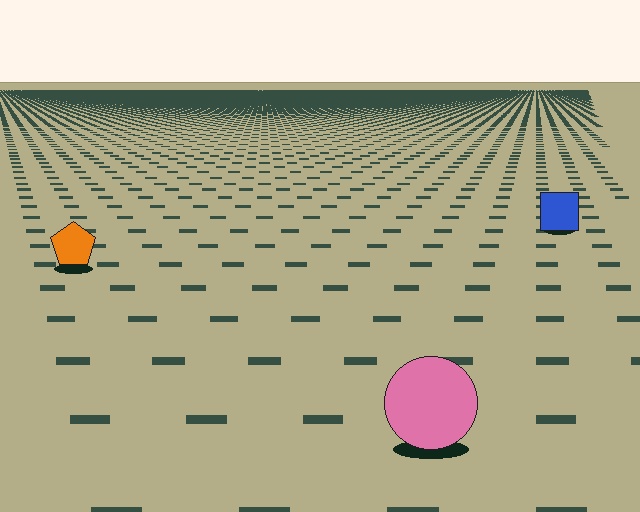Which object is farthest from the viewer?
The blue square is farthest from the viewer. It appears smaller and the ground texture around it is denser.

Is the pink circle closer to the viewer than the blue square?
Yes. The pink circle is closer — you can tell from the texture gradient: the ground texture is coarser near it.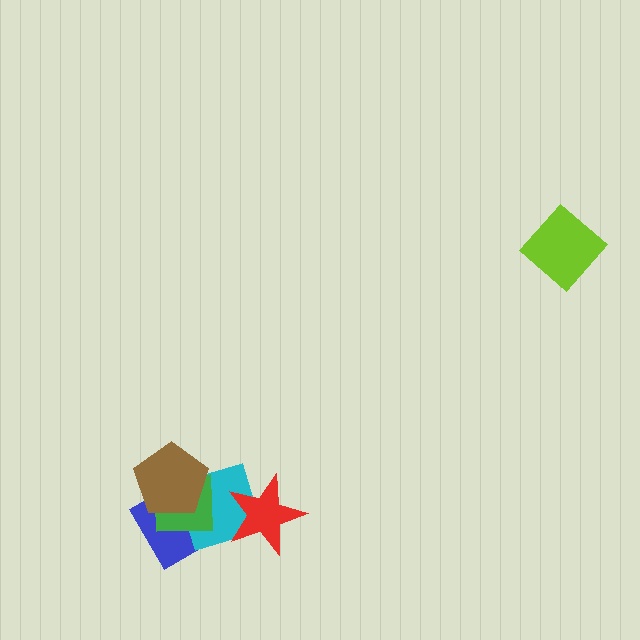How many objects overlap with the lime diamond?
0 objects overlap with the lime diamond.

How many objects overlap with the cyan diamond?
4 objects overlap with the cyan diamond.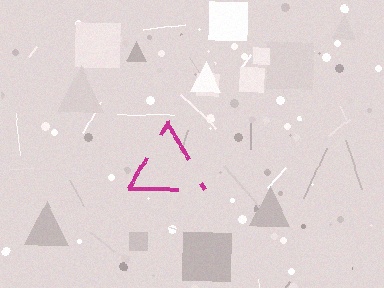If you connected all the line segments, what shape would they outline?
They would outline a triangle.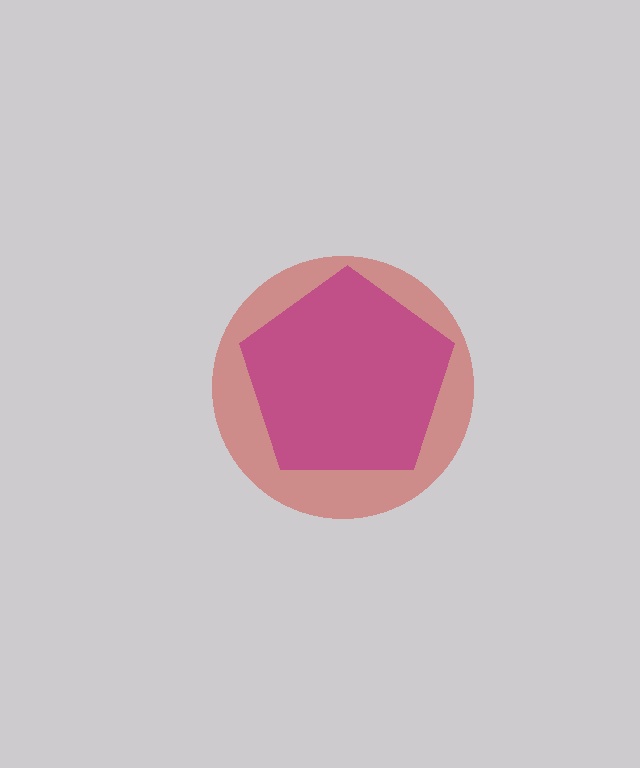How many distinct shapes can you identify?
There are 2 distinct shapes: a red circle, a magenta pentagon.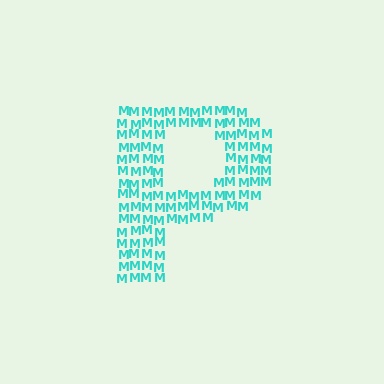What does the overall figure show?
The overall figure shows the letter P.